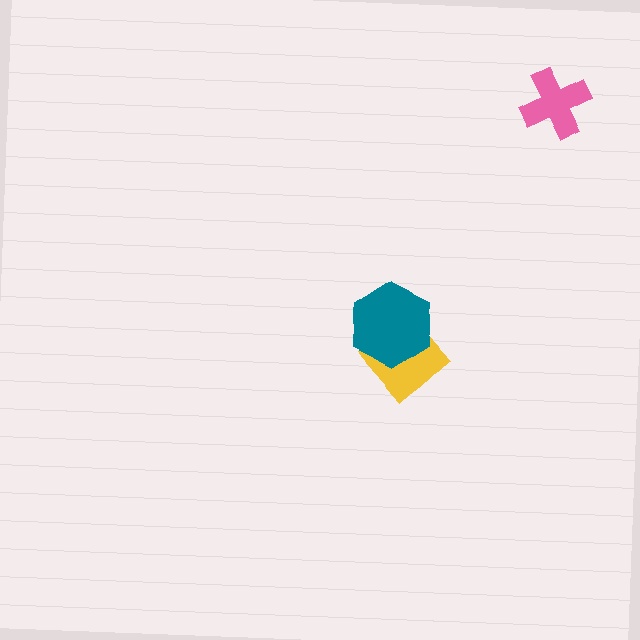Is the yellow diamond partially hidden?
Yes, it is partially covered by another shape.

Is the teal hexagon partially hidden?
No, no other shape covers it.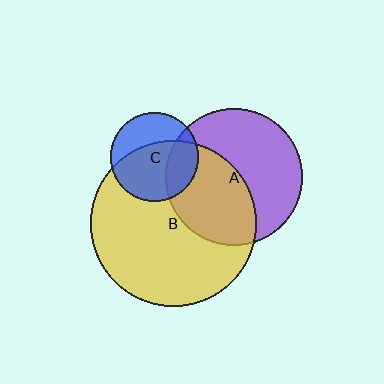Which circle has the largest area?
Circle B (yellow).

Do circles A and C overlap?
Yes.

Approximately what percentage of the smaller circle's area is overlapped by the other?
Approximately 25%.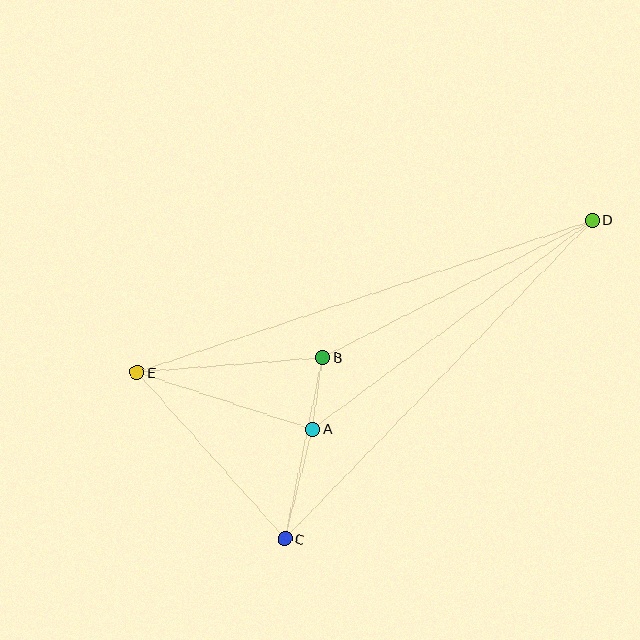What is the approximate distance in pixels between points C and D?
The distance between C and D is approximately 443 pixels.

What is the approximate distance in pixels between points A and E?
The distance between A and E is approximately 184 pixels.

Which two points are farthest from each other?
Points D and E are farthest from each other.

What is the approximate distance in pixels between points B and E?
The distance between B and E is approximately 186 pixels.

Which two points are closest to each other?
Points A and B are closest to each other.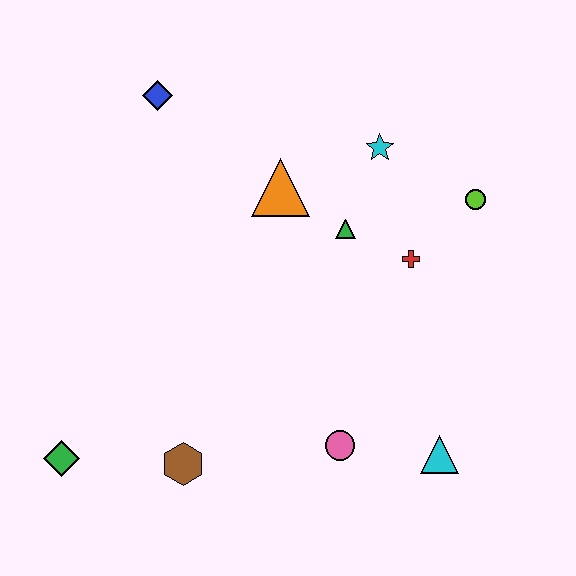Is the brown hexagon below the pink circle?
Yes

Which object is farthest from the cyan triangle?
The blue diamond is farthest from the cyan triangle.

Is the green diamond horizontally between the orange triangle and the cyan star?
No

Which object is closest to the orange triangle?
The green triangle is closest to the orange triangle.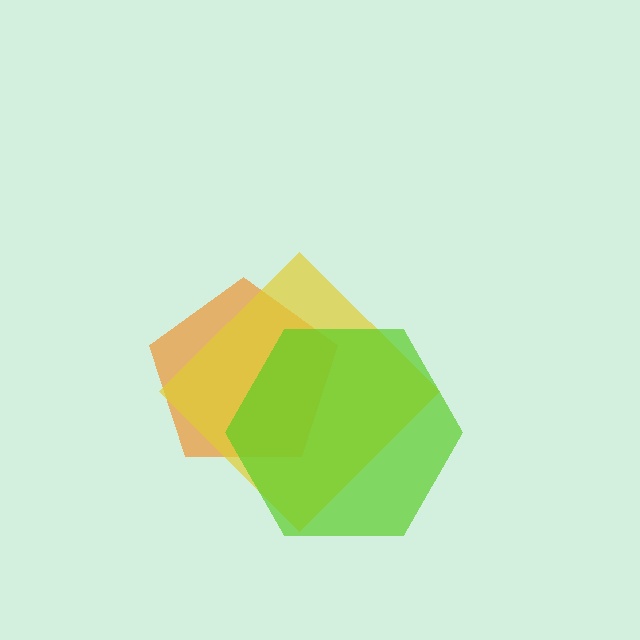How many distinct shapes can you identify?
There are 3 distinct shapes: an orange pentagon, a yellow diamond, a lime hexagon.